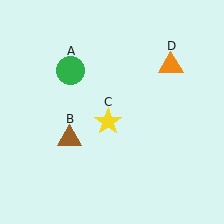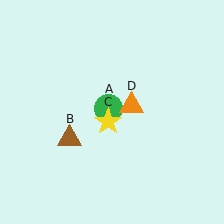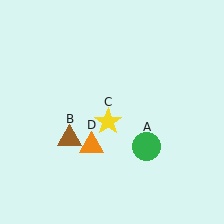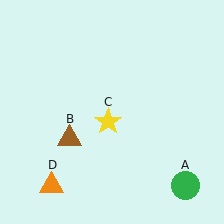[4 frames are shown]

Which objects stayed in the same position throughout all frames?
Brown triangle (object B) and yellow star (object C) remained stationary.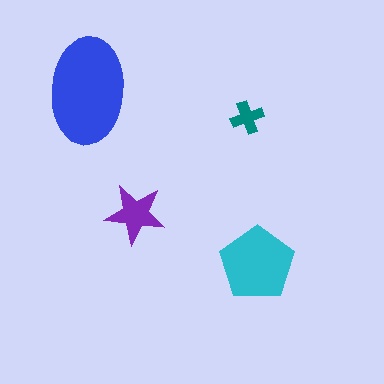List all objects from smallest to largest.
The teal cross, the purple star, the cyan pentagon, the blue ellipse.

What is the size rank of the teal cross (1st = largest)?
4th.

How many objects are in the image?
There are 4 objects in the image.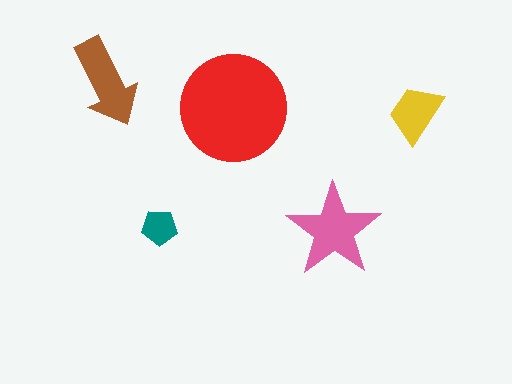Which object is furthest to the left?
The brown arrow is leftmost.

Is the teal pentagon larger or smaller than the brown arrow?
Smaller.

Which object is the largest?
The red circle.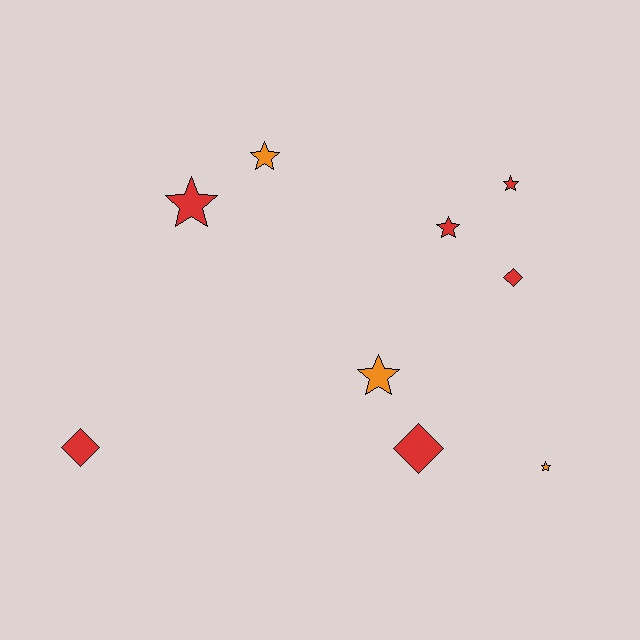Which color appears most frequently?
Red, with 6 objects.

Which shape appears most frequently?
Star, with 6 objects.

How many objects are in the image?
There are 9 objects.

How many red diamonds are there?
There are 3 red diamonds.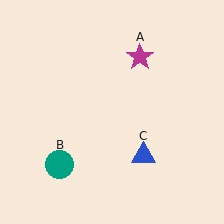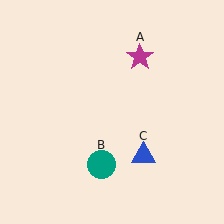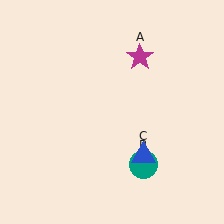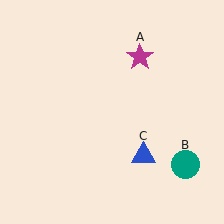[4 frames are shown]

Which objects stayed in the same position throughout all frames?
Magenta star (object A) and blue triangle (object C) remained stationary.